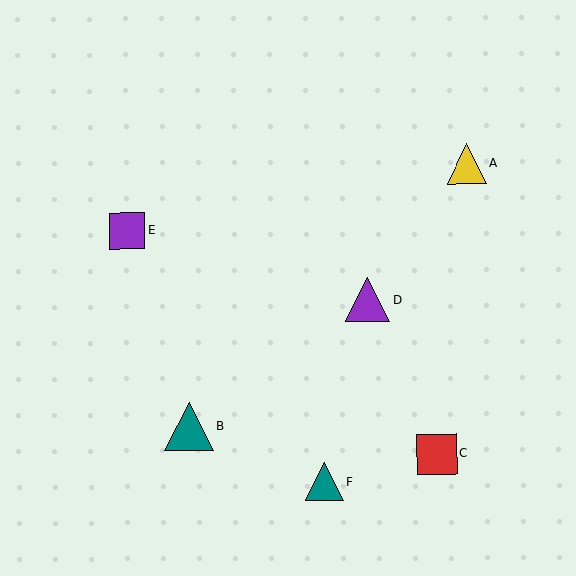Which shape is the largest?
The teal triangle (labeled B) is the largest.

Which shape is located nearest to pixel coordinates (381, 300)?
The purple triangle (labeled D) at (368, 299) is nearest to that location.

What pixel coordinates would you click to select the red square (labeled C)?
Click at (437, 454) to select the red square C.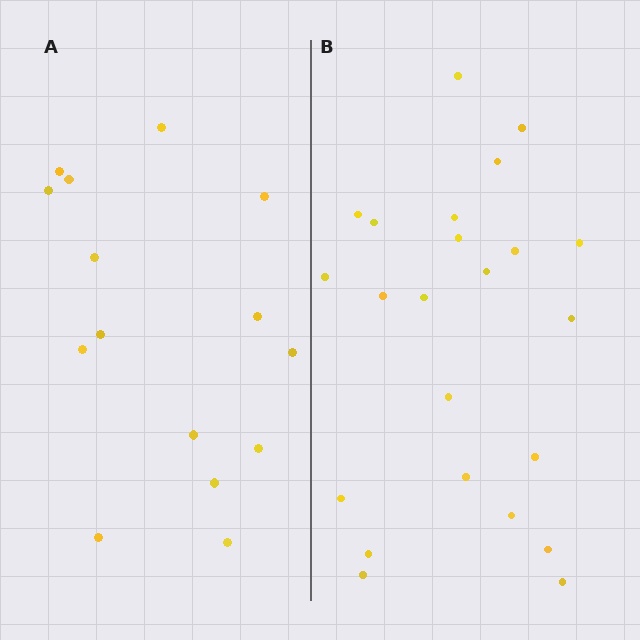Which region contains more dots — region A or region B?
Region B (the right region) has more dots.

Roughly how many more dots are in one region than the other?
Region B has roughly 8 or so more dots than region A.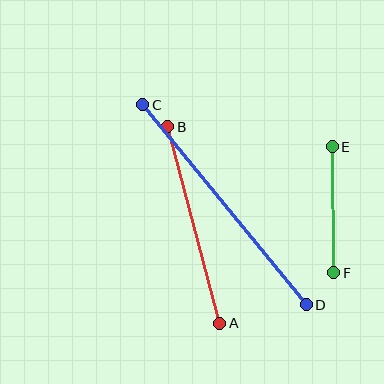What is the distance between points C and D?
The distance is approximately 259 pixels.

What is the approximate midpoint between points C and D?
The midpoint is at approximately (225, 205) pixels.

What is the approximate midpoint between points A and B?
The midpoint is at approximately (194, 225) pixels.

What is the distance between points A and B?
The distance is approximately 203 pixels.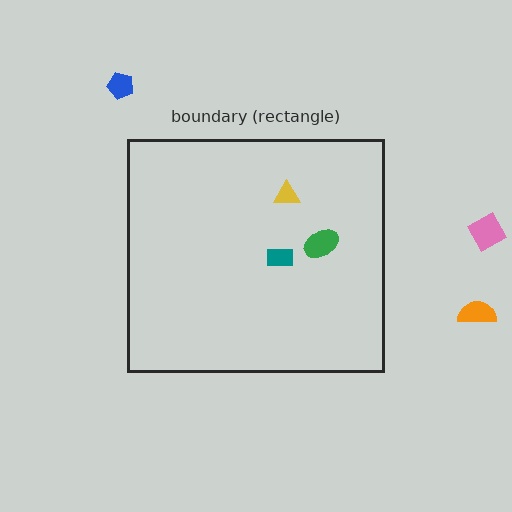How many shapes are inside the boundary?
3 inside, 3 outside.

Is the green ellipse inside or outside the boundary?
Inside.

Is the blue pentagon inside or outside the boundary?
Outside.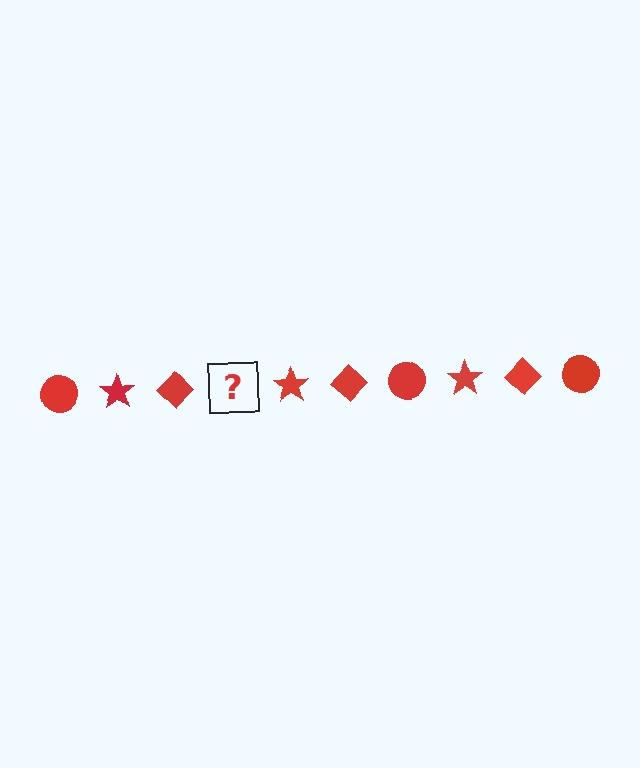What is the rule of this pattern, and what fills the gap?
The rule is that the pattern cycles through circle, star, diamond shapes in red. The gap should be filled with a red circle.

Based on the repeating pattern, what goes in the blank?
The blank should be a red circle.